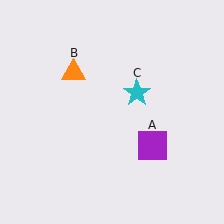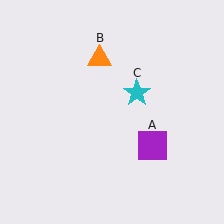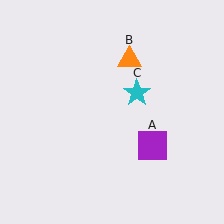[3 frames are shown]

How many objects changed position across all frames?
1 object changed position: orange triangle (object B).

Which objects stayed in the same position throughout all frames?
Purple square (object A) and cyan star (object C) remained stationary.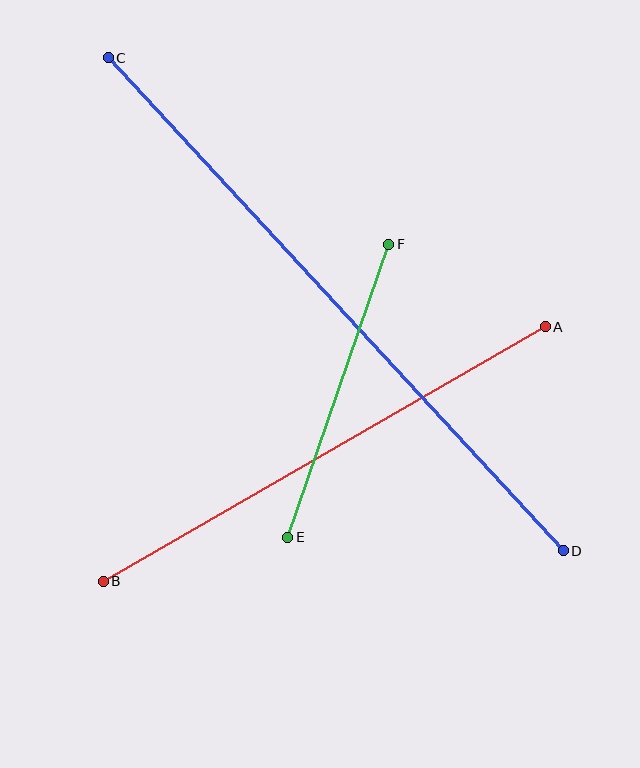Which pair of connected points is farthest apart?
Points C and D are farthest apart.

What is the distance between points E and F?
The distance is approximately 310 pixels.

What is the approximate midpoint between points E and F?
The midpoint is at approximately (338, 391) pixels.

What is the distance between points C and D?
The distance is approximately 671 pixels.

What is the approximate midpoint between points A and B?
The midpoint is at approximately (324, 454) pixels.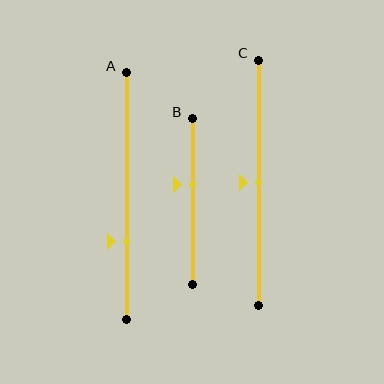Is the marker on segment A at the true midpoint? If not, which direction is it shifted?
No, the marker on segment A is shifted downward by about 18% of the segment length.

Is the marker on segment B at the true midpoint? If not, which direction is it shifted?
No, the marker on segment B is shifted upward by about 10% of the segment length.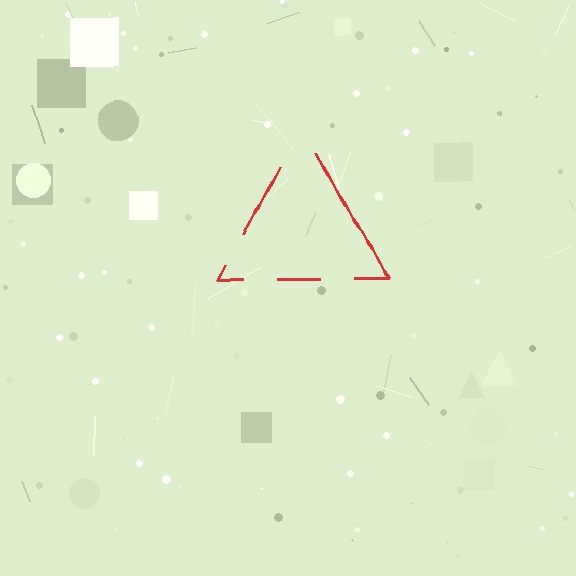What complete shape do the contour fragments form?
The contour fragments form a triangle.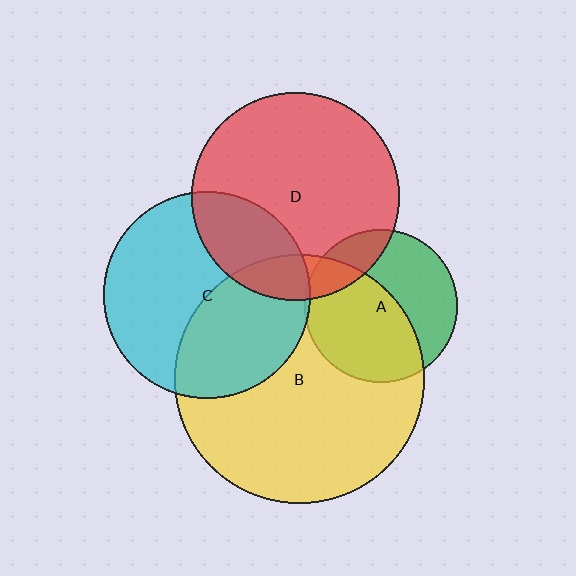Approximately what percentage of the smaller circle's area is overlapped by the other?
Approximately 55%.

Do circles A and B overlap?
Yes.